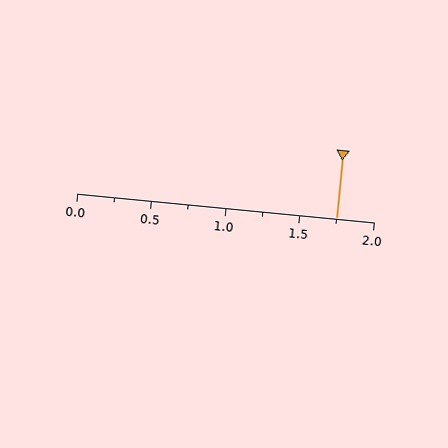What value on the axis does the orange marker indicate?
The marker indicates approximately 1.75.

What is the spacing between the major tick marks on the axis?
The major ticks are spaced 0.5 apart.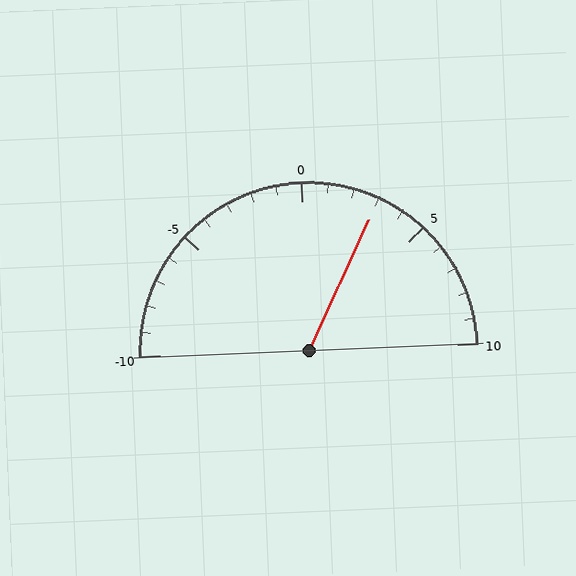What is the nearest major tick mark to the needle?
The nearest major tick mark is 5.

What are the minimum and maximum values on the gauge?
The gauge ranges from -10 to 10.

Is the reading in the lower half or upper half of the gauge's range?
The reading is in the upper half of the range (-10 to 10).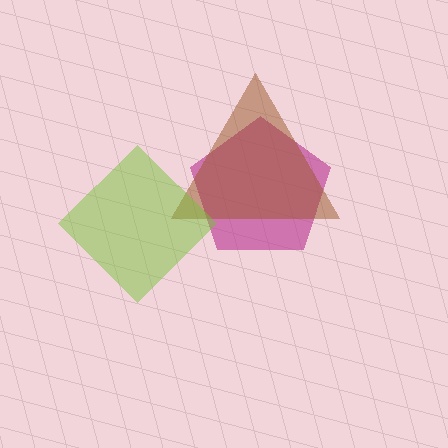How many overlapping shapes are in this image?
There are 3 overlapping shapes in the image.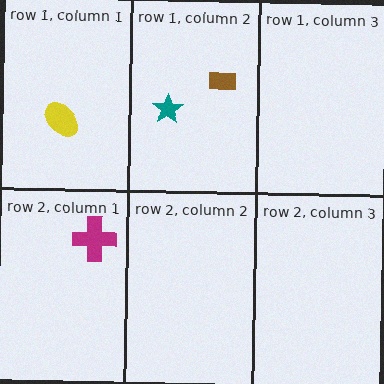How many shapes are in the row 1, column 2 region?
2.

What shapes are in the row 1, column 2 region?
The brown rectangle, the teal star.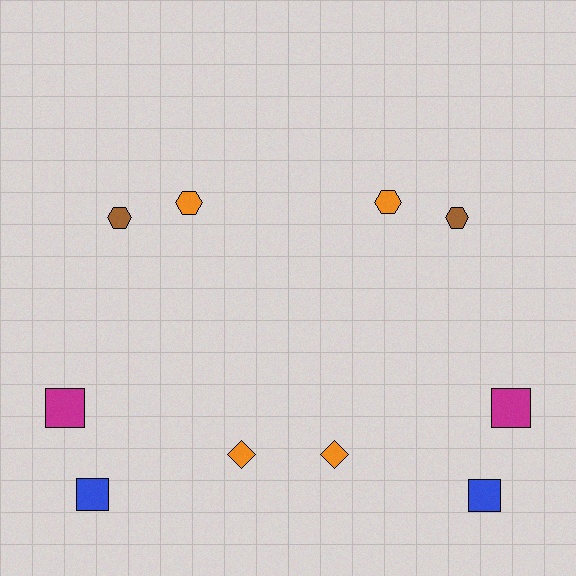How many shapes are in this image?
There are 10 shapes in this image.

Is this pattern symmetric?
Yes, this pattern has bilateral (reflection) symmetry.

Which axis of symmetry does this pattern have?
The pattern has a vertical axis of symmetry running through the center of the image.